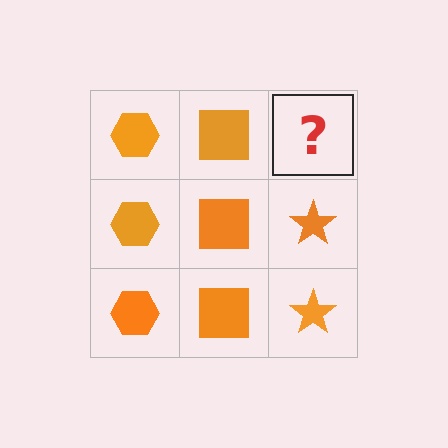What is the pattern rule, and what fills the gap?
The rule is that each column has a consistent shape. The gap should be filled with an orange star.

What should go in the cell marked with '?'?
The missing cell should contain an orange star.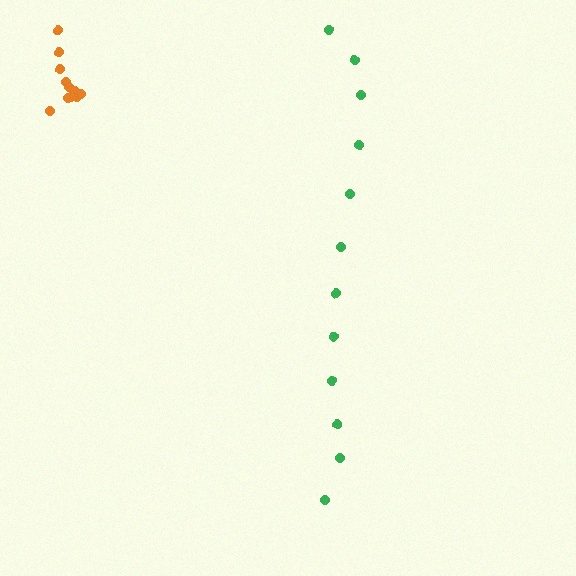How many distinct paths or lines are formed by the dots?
There are 2 distinct paths.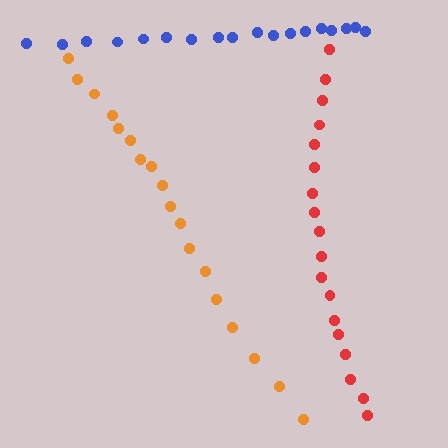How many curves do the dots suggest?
There are 3 distinct paths.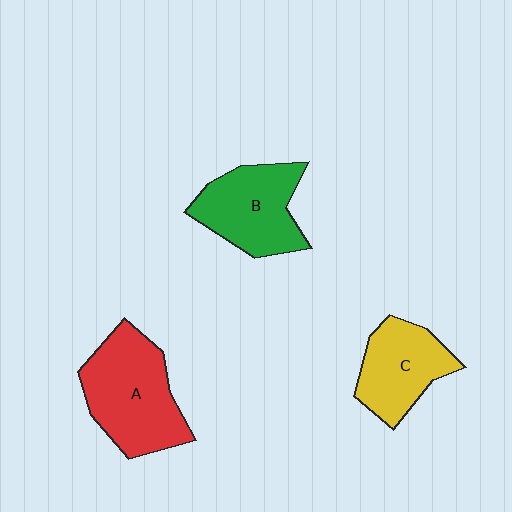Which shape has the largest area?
Shape A (red).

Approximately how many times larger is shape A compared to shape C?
Approximately 1.4 times.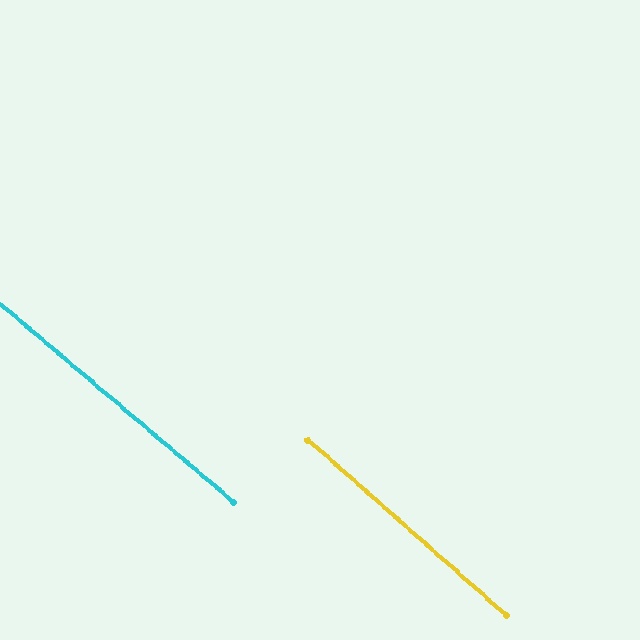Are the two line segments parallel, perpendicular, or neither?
Parallel — their directions differ by only 1.2°.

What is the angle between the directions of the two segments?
Approximately 1 degree.